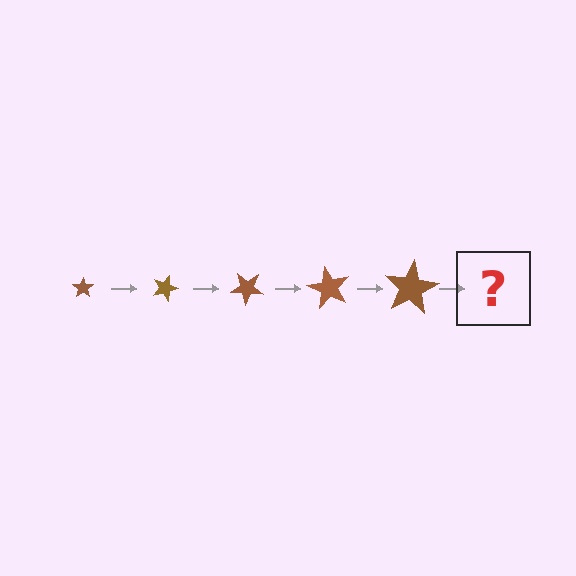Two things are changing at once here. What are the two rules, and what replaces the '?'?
The two rules are that the star grows larger each step and it rotates 20 degrees each step. The '?' should be a star, larger than the previous one and rotated 100 degrees from the start.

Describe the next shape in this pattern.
It should be a star, larger than the previous one and rotated 100 degrees from the start.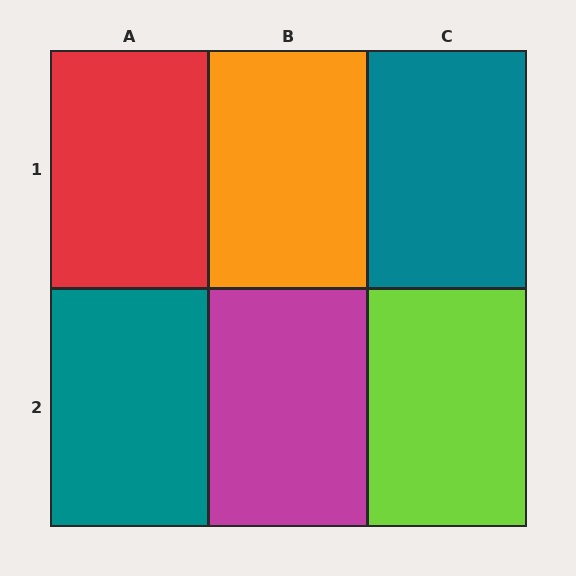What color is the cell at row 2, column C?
Lime.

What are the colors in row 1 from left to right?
Red, orange, teal.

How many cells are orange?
1 cell is orange.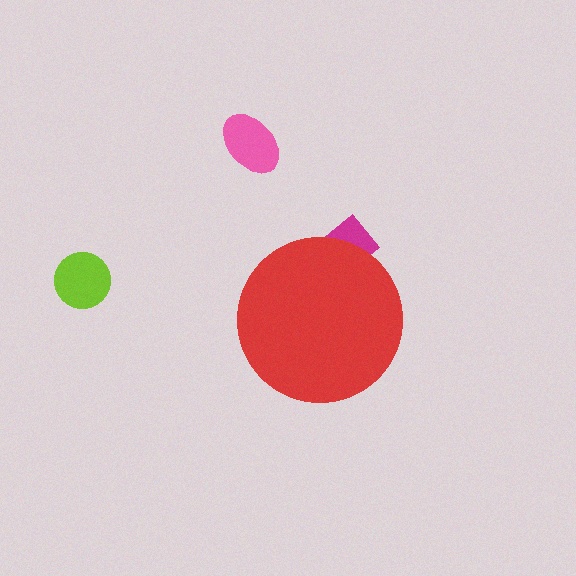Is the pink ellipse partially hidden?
No, the pink ellipse is fully visible.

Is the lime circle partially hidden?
No, the lime circle is fully visible.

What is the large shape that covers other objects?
A red circle.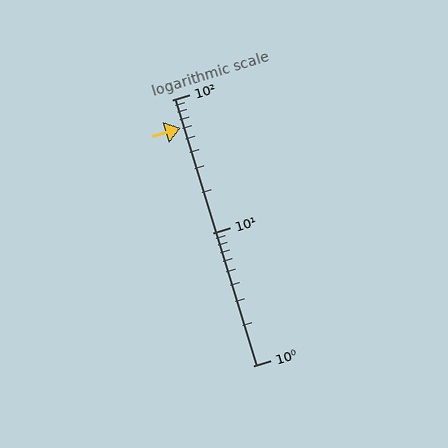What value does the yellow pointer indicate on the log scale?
The pointer indicates approximately 61.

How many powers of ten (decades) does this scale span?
The scale spans 2 decades, from 1 to 100.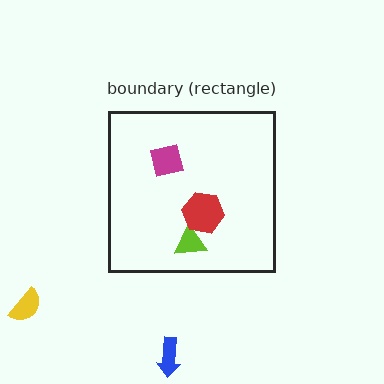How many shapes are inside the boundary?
3 inside, 2 outside.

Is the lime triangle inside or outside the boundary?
Inside.